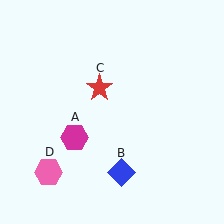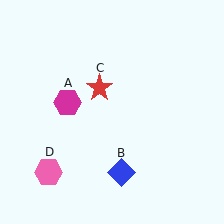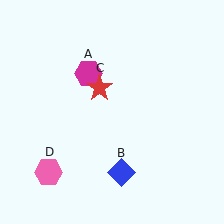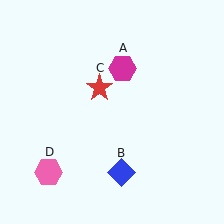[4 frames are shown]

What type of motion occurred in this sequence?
The magenta hexagon (object A) rotated clockwise around the center of the scene.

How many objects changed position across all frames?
1 object changed position: magenta hexagon (object A).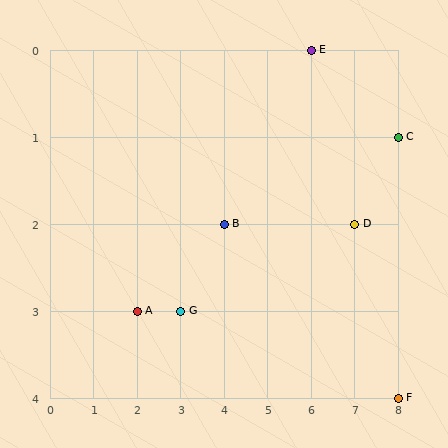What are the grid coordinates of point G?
Point G is at grid coordinates (3, 3).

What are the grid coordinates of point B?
Point B is at grid coordinates (4, 2).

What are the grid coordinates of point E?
Point E is at grid coordinates (6, 0).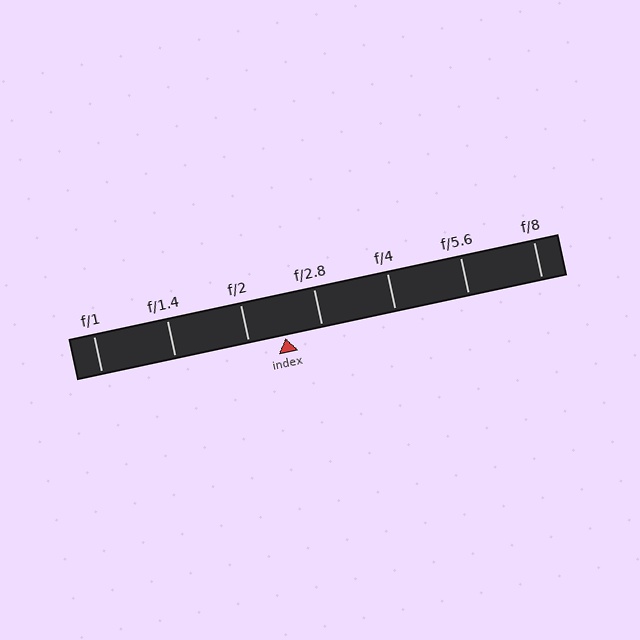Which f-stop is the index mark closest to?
The index mark is closest to f/2.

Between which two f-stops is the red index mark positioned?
The index mark is between f/2 and f/2.8.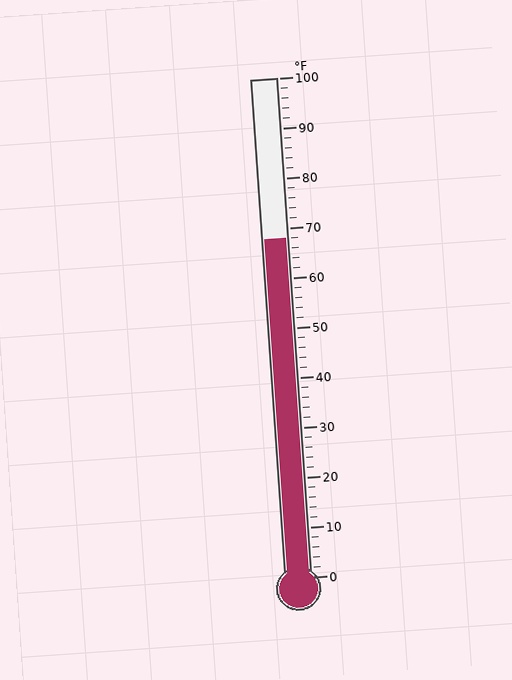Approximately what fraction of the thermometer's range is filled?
The thermometer is filled to approximately 70% of its range.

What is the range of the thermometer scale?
The thermometer scale ranges from 0°F to 100°F.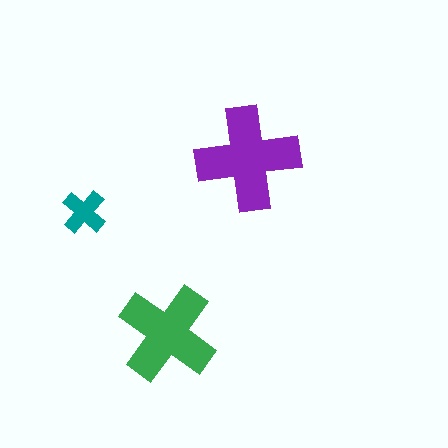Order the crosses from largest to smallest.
the purple one, the green one, the teal one.